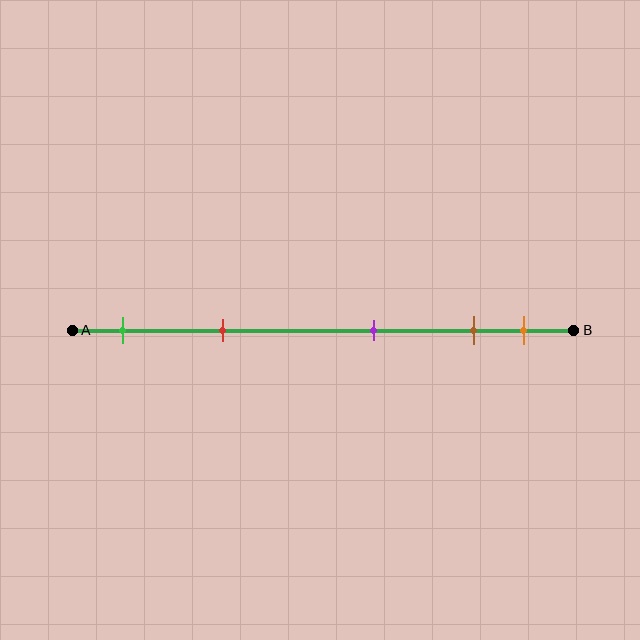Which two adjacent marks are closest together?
The brown and orange marks are the closest adjacent pair.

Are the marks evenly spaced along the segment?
No, the marks are not evenly spaced.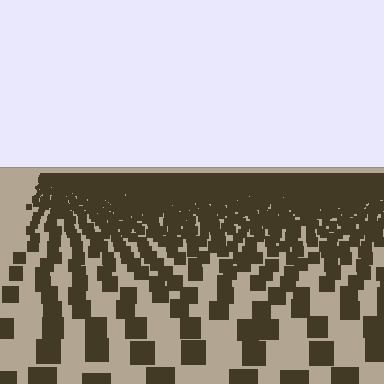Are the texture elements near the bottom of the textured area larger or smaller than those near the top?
Larger. Near the bottom, elements are closer to the viewer and appear at a bigger on-screen size.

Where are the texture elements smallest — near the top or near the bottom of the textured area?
Near the top.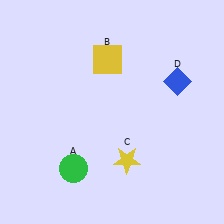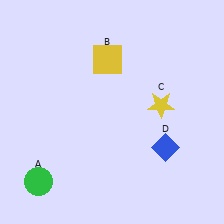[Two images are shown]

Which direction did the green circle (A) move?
The green circle (A) moved left.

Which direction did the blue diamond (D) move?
The blue diamond (D) moved down.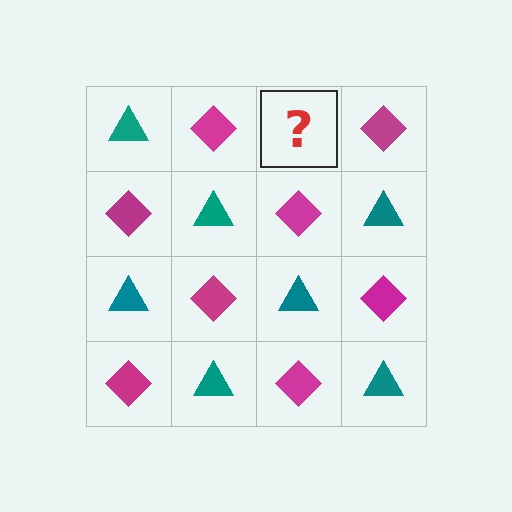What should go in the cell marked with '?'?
The missing cell should contain a teal triangle.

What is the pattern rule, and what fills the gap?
The rule is that it alternates teal triangle and magenta diamond in a checkerboard pattern. The gap should be filled with a teal triangle.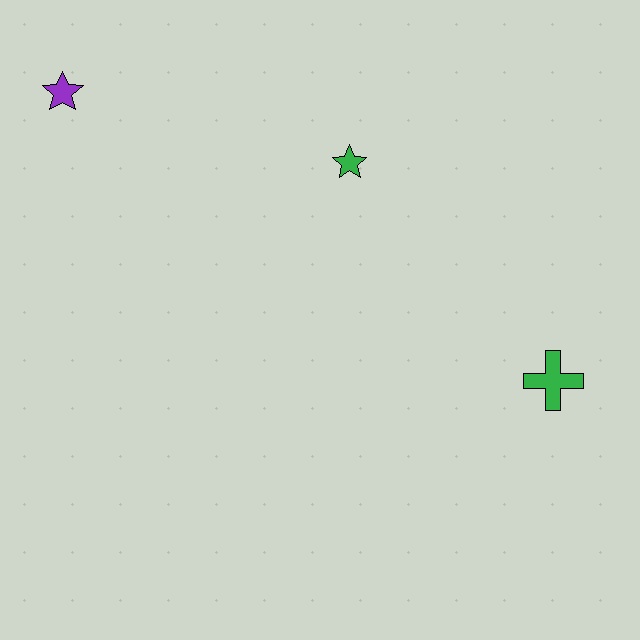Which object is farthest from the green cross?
The purple star is farthest from the green cross.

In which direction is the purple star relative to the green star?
The purple star is to the left of the green star.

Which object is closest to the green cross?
The green star is closest to the green cross.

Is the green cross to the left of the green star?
No